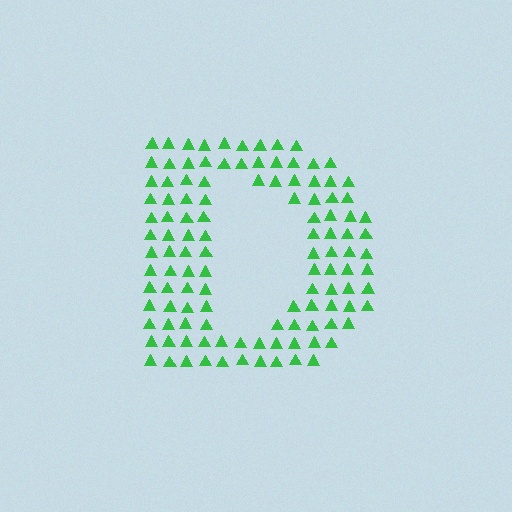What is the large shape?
The large shape is the letter D.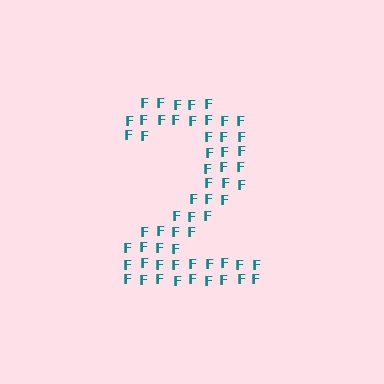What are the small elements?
The small elements are letter F's.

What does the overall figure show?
The overall figure shows the digit 2.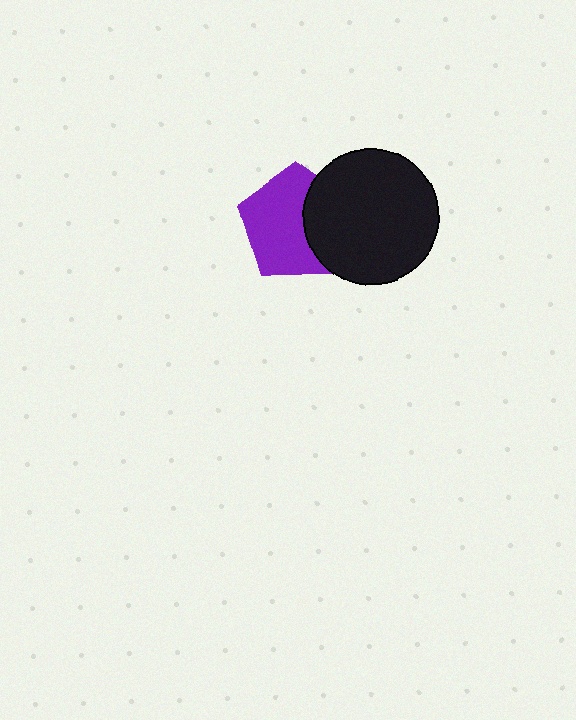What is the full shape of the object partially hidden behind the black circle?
The partially hidden object is a purple pentagon.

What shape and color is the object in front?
The object in front is a black circle.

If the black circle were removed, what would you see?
You would see the complete purple pentagon.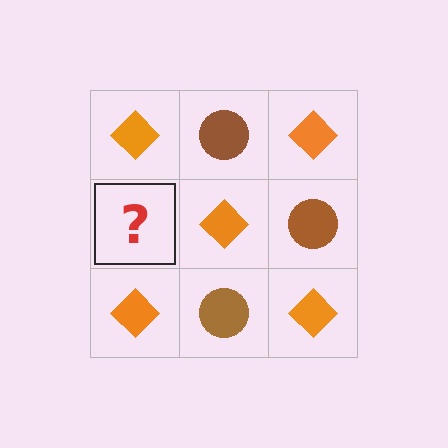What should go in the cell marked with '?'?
The missing cell should contain a brown circle.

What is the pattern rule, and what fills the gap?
The rule is that it alternates orange diamond and brown circle in a checkerboard pattern. The gap should be filled with a brown circle.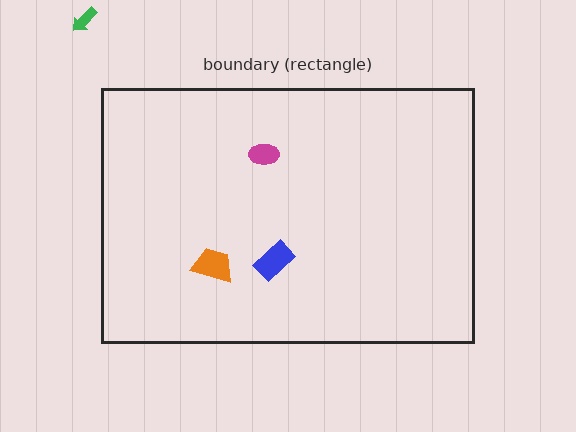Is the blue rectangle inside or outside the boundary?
Inside.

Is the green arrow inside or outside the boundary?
Outside.